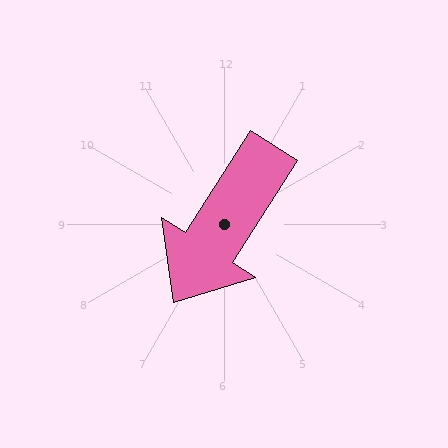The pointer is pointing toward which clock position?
Roughly 7 o'clock.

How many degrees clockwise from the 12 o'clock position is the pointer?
Approximately 213 degrees.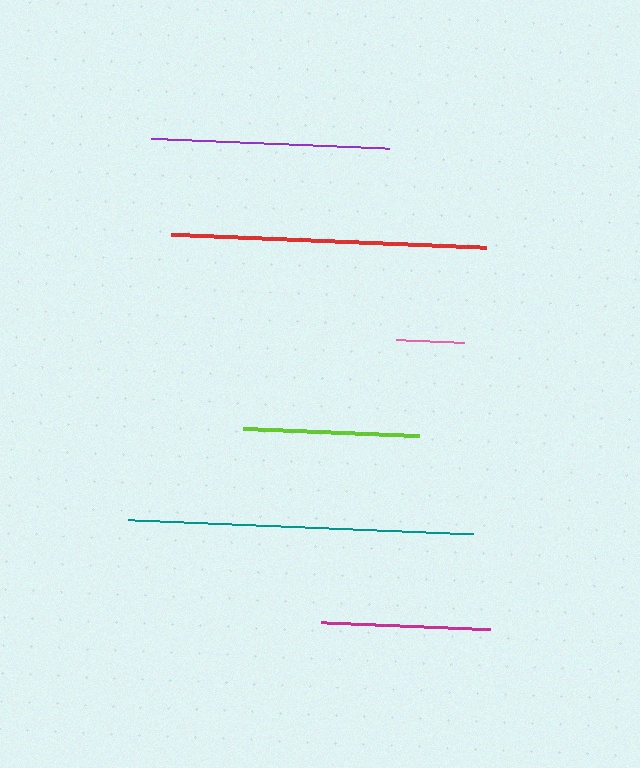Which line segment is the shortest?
The pink line is the shortest at approximately 67 pixels.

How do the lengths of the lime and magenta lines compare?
The lime and magenta lines are approximately the same length.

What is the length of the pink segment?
The pink segment is approximately 67 pixels long.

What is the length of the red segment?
The red segment is approximately 316 pixels long.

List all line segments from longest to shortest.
From longest to shortest: teal, red, purple, lime, magenta, pink.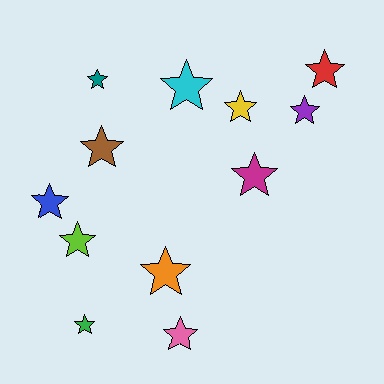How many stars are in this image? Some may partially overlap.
There are 12 stars.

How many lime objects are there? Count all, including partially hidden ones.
There is 1 lime object.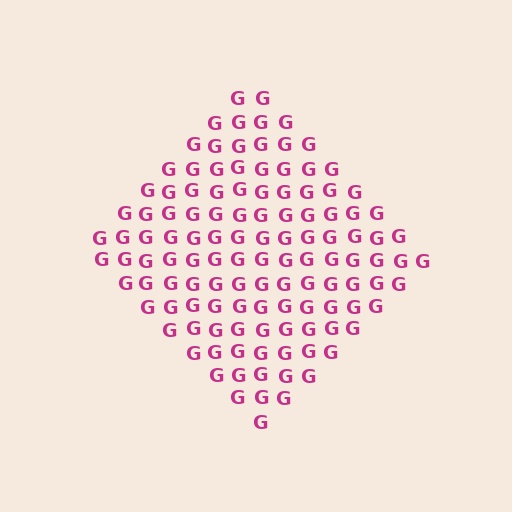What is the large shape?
The large shape is a diamond.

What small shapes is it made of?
It is made of small letter G's.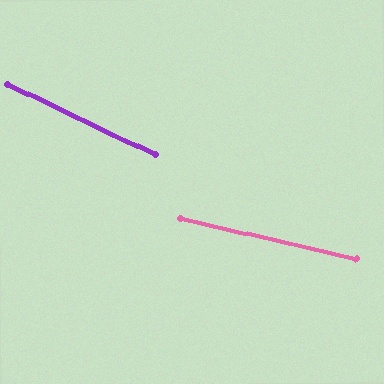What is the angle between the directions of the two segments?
Approximately 12 degrees.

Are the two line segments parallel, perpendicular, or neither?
Neither parallel nor perpendicular — they differ by about 12°.